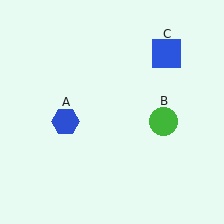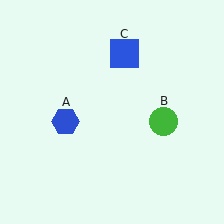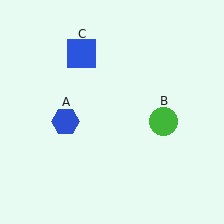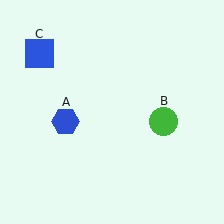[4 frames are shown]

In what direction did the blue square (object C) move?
The blue square (object C) moved left.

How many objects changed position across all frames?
1 object changed position: blue square (object C).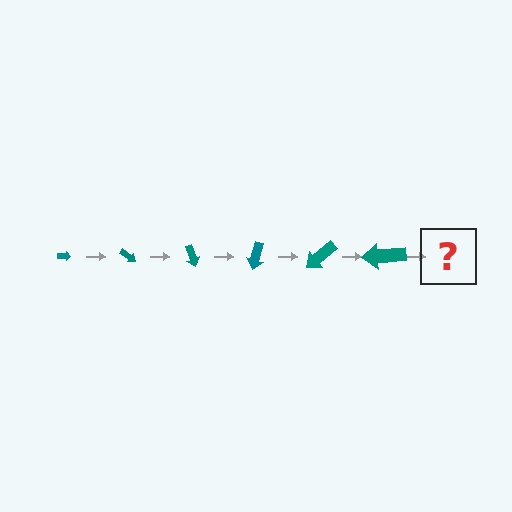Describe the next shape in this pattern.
It should be an arrow, larger than the previous one and rotated 210 degrees from the start.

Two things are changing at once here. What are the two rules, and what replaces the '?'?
The two rules are that the arrow grows larger each step and it rotates 35 degrees each step. The '?' should be an arrow, larger than the previous one and rotated 210 degrees from the start.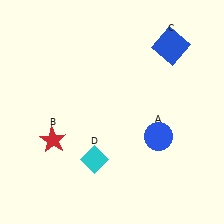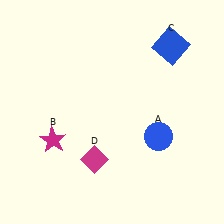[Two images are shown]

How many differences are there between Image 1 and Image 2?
There are 2 differences between the two images.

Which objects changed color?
B changed from red to magenta. D changed from cyan to magenta.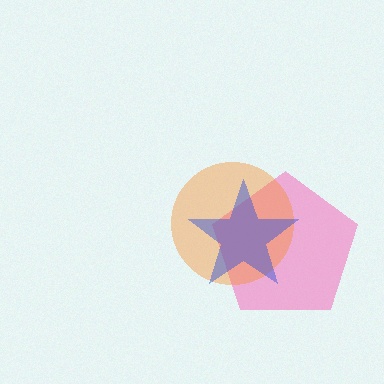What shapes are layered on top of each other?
The layered shapes are: a pink pentagon, an orange circle, a blue star.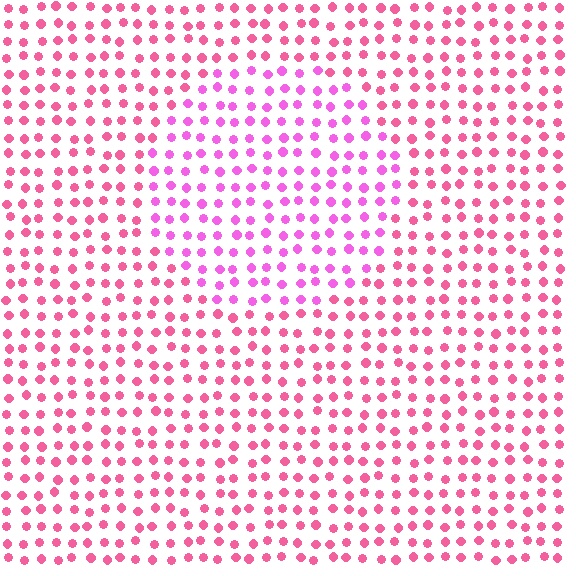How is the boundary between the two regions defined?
The boundary is defined purely by a slight shift in hue (about 30 degrees). Spacing, size, and orientation are identical on both sides.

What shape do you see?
I see a circle.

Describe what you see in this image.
The image is filled with small pink elements in a uniform arrangement. A circle-shaped region is visible where the elements are tinted to a slightly different hue, forming a subtle color boundary.